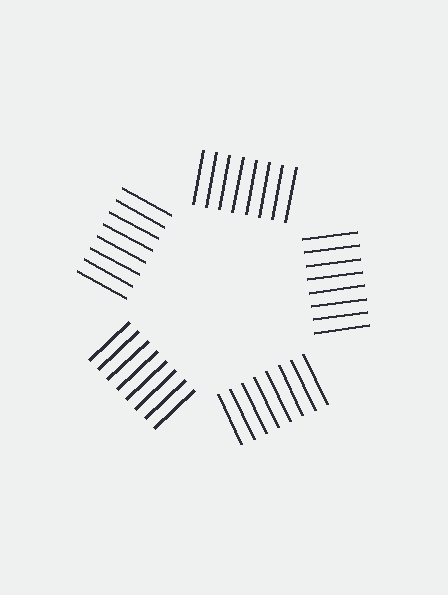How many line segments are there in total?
40 — 8 along each of the 5 edges.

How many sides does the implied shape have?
5 sides — the line-ends trace a pentagon.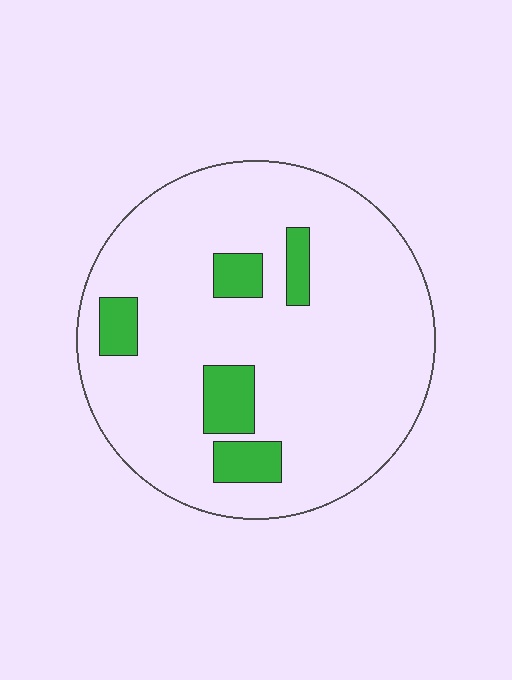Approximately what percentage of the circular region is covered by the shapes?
Approximately 15%.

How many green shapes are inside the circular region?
5.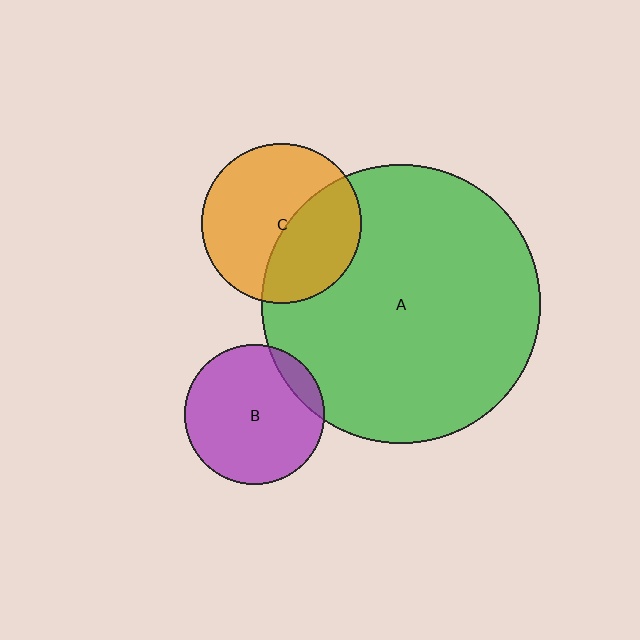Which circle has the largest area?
Circle A (green).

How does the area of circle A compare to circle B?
Approximately 4.0 times.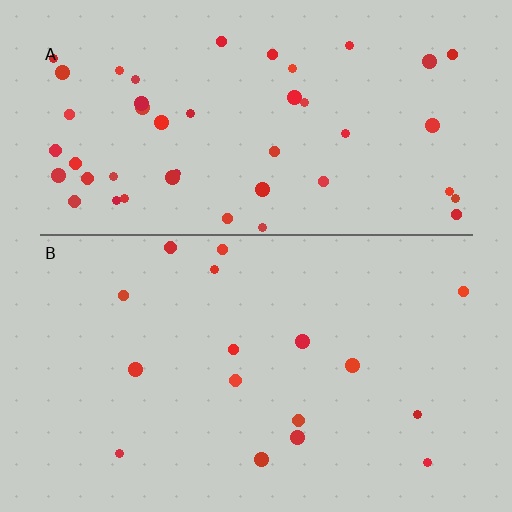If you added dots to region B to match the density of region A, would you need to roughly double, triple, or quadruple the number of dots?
Approximately triple.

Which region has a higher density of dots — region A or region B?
A (the top).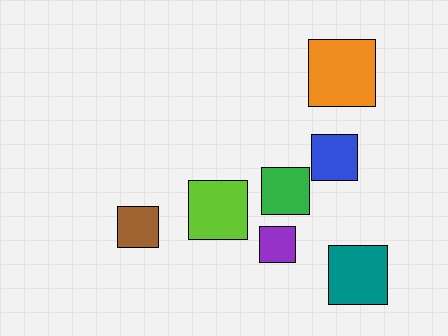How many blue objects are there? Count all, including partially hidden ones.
There is 1 blue object.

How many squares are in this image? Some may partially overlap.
There are 7 squares.